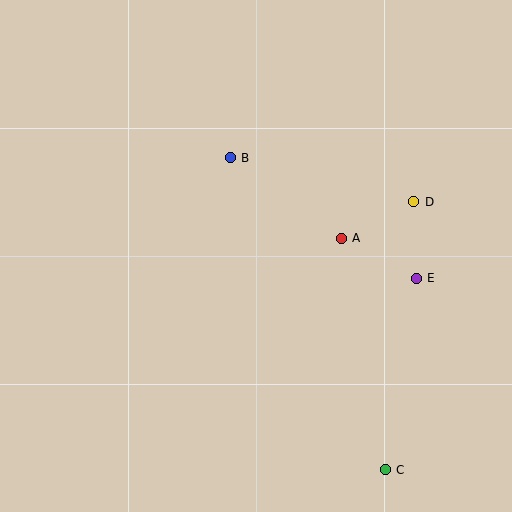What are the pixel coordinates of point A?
Point A is at (341, 238).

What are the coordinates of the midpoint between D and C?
The midpoint between D and C is at (400, 336).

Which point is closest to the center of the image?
Point A at (341, 238) is closest to the center.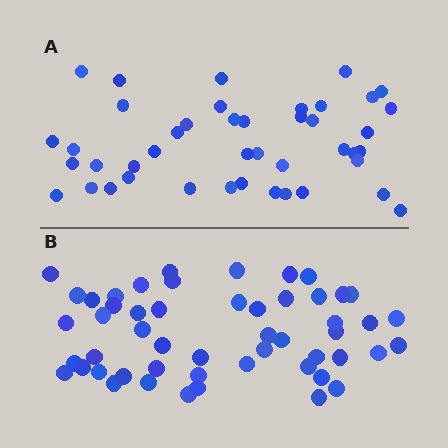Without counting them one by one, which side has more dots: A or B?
Region B (the bottom region) has more dots.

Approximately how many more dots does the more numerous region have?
Region B has roughly 8 or so more dots than region A.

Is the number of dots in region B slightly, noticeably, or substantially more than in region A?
Region B has only slightly more — the two regions are fairly close. The ratio is roughly 1.2 to 1.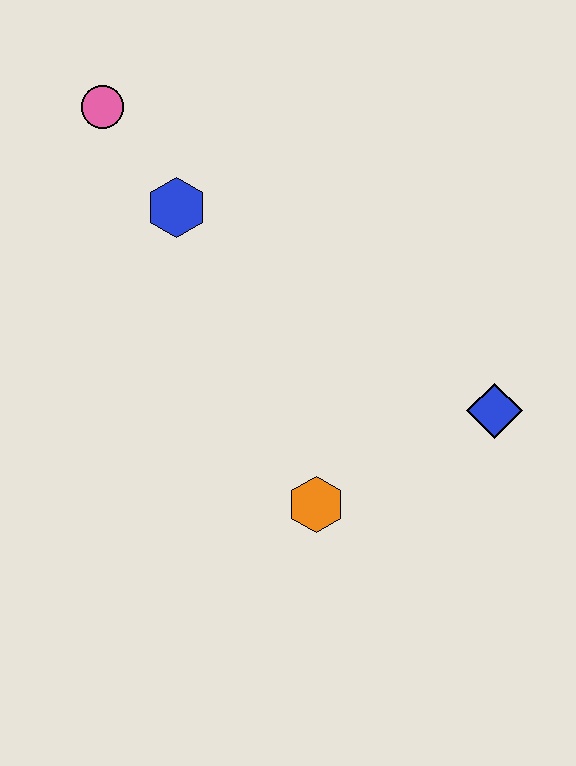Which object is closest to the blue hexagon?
The pink circle is closest to the blue hexagon.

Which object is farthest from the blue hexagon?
The blue diamond is farthest from the blue hexagon.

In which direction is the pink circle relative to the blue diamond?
The pink circle is to the left of the blue diamond.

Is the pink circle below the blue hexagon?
No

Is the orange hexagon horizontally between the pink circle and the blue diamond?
Yes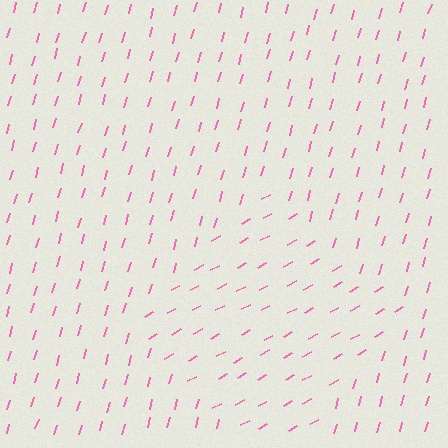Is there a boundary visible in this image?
Yes, there is a texture boundary formed by a change in line orientation.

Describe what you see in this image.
The image is filled with small pink line segments. A diamond region in the image has lines oriented differently from the surrounding lines, creating a visible texture boundary.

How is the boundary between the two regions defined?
The boundary is defined purely by a change in line orientation (approximately 45 degrees difference). All lines are the same color and thickness.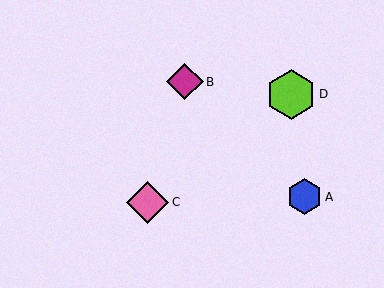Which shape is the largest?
The lime hexagon (labeled D) is the largest.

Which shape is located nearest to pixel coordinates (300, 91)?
The lime hexagon (labeled D) at (291, 94) is nearest to that location.